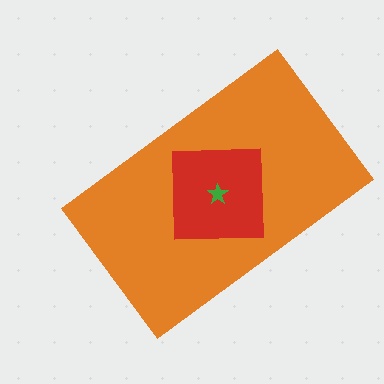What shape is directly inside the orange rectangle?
The red square.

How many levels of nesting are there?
3.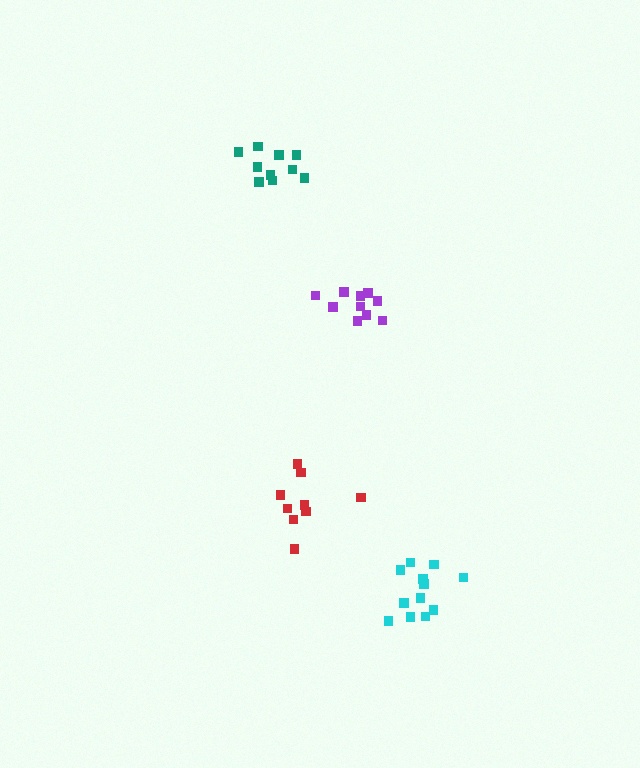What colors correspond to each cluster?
The clusters are colored: purple, red, cyan, teal.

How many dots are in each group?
Group 1: 10 dots, Group 2: 9 dots, Group 3: 12 dots, Group 4: 10 dots (41 total).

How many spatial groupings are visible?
There are 4 spatial groupings.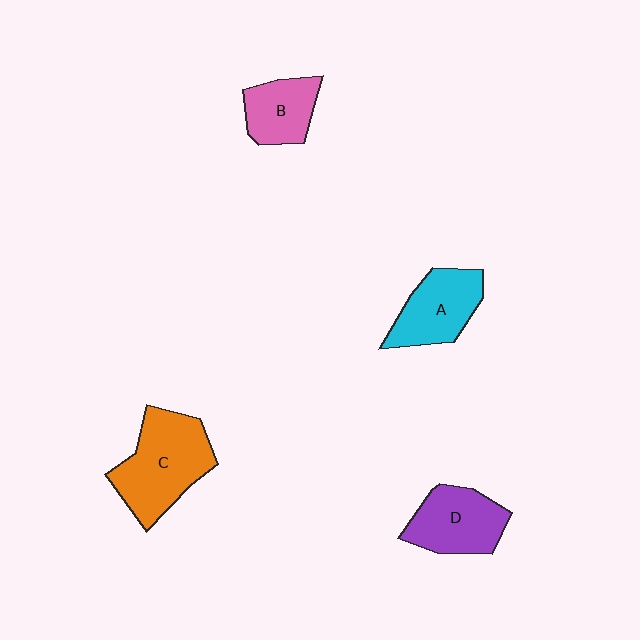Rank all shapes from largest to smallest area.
From largest to smallest: C (orange), D (purple), A (cyan), B (pink).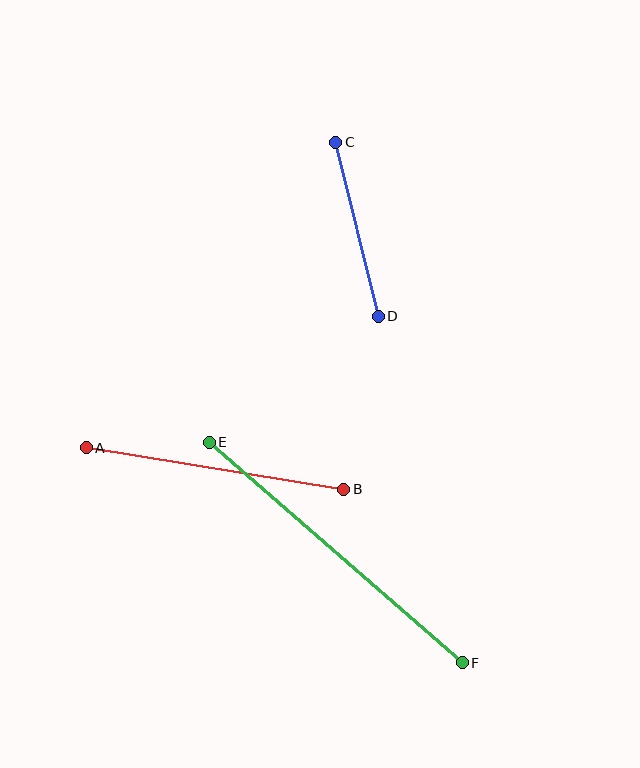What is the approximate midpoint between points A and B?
The midpoint is at approximately (215, 468) pixels.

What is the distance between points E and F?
The distance is approximately 336 pixels.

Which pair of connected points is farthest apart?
Points E and F are farthest apart.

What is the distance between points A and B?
The distance is approximately 261 pixels.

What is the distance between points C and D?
The distance is approximately 179 pixels.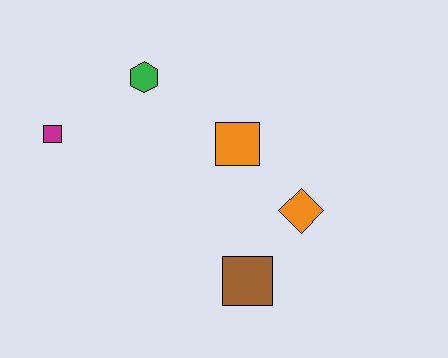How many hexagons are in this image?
There is 1 hexagon.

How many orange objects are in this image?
There are 2 orange objects.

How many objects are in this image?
There are 5 objects.